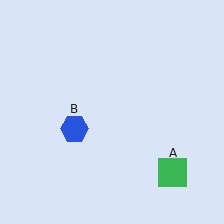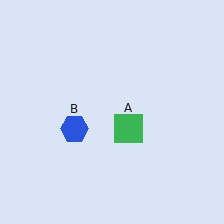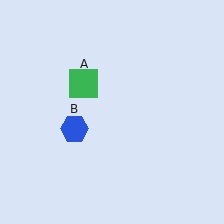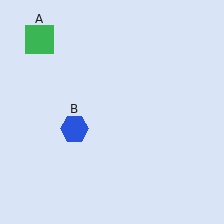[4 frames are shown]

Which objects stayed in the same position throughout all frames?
Blue hexagon (object B) remained stationary.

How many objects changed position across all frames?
1 object changed position: green square (object A).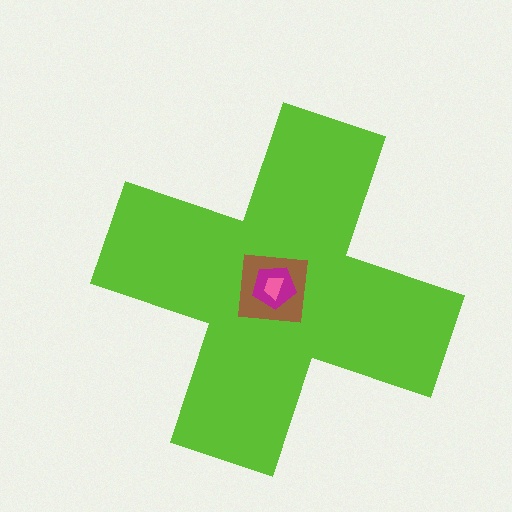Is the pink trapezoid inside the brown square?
Yes.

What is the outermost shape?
The lime cross.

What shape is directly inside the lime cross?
The brown square.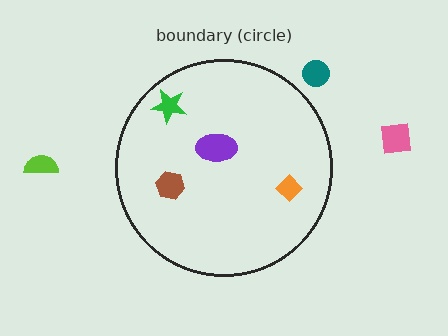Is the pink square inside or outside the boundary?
Outside.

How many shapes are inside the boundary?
4 inside, 3 outside.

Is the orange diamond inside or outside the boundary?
Inside.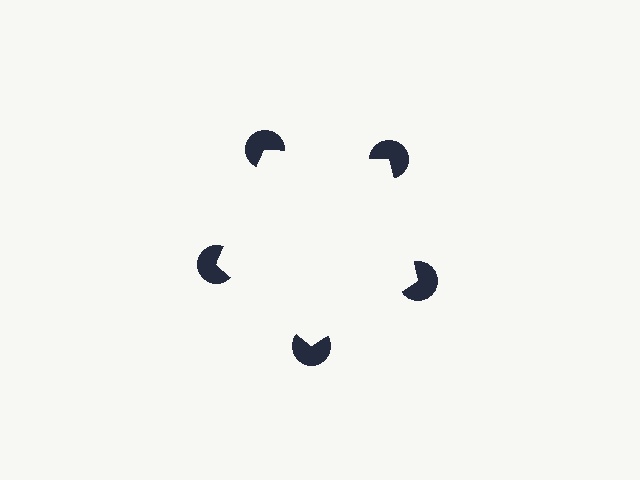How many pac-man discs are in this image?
There are 5 — one at each vertex of the illusory pentagon.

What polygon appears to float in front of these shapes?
An illusory pentagon — its edges are inferred from the aligned wedge cuts in the pac-man discs, not physically drawn.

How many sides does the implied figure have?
5 sides.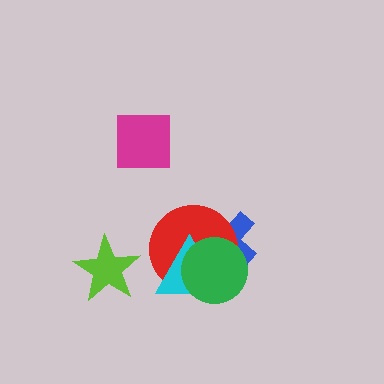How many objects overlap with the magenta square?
0 objects overlap with the magenta square.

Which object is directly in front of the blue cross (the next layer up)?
The red circle is directly in front of the blue cross.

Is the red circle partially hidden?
Yes, it is partially covered by another shape.